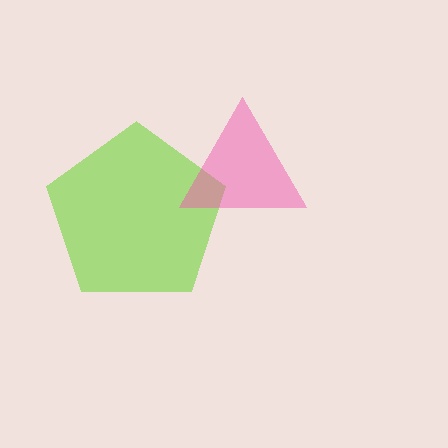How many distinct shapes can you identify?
There are 2 distinct shapes: a lime pentagon, a pink triangle.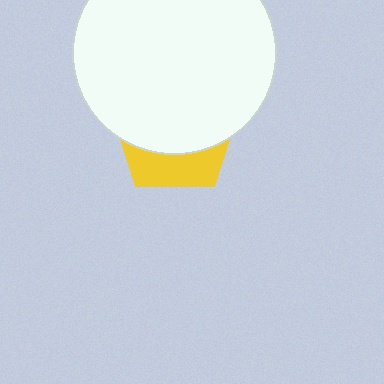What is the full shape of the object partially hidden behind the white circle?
The partially hidden object is a yellow pentagon.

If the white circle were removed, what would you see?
You would see the complete yellow pentagon.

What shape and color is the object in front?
The object in front is a white circle.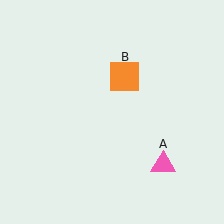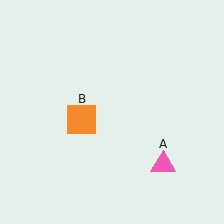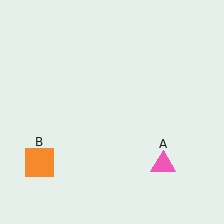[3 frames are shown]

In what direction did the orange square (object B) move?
The orange square (object B) moved down and to the left.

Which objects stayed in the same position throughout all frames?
Pink triangle (object A) remained stationary.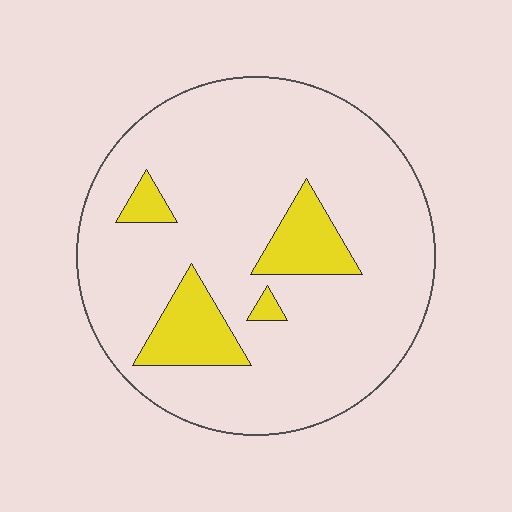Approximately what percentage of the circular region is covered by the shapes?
Approximately 15%.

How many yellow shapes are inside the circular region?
4.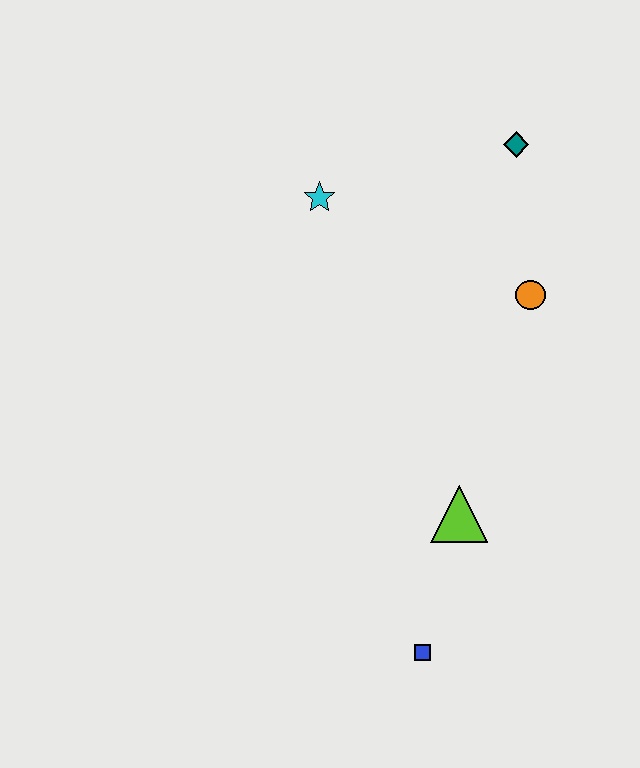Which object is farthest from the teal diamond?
The blue square is farthest from the teal diamond.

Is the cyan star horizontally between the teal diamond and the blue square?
No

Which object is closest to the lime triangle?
The blue square is closest to the lime triangle.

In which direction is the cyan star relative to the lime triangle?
The cyan star is above the lime triangle.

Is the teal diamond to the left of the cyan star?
No